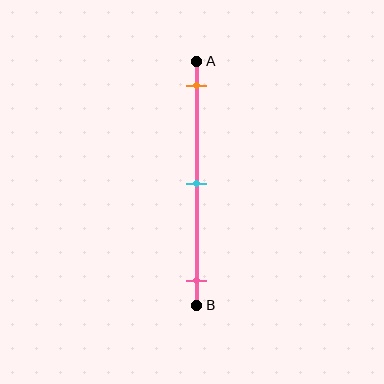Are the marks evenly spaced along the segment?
Yes, the marks are approximately evenly spaced.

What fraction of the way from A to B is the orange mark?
The orange mark is approximately 10% (0.1) of the way from A to B.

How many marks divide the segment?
There are 3 marks dividing the segment.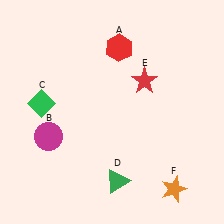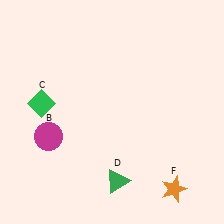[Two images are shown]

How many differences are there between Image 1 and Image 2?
There are 2 differences between the two images.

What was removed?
The red hexagon (A), the red star (E) were removed in Image 2.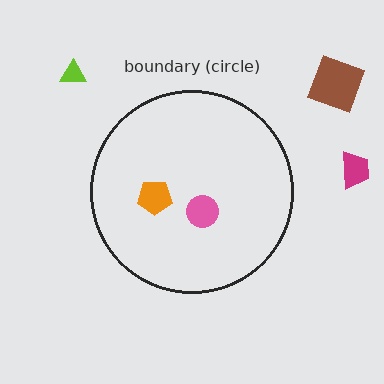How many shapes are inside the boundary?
2 inside, 3 outside.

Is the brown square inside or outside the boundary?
Outside.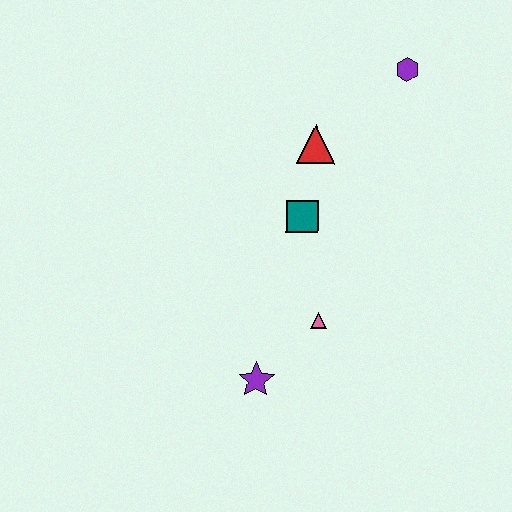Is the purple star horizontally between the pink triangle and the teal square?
No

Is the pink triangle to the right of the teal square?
Yes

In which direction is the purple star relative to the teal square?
The purple star is below the teal square.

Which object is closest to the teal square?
The red triangle is closest to the teal square.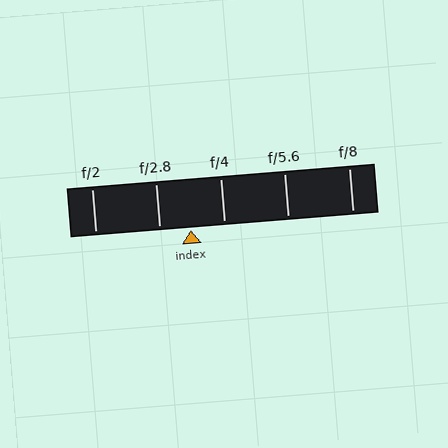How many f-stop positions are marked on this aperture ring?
There are 5 f-stop positions marked.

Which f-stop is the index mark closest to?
The index mark is closest to f/2.8.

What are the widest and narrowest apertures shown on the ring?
The widest aperture shown is f/2 and the narrowest is f/8.